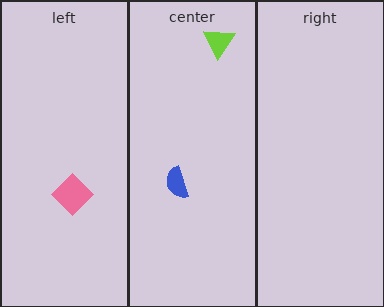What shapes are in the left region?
The pink diamond.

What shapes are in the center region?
The blue semicircle, the lime triangle.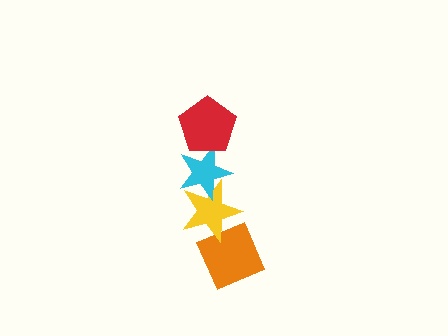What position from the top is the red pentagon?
The red pentagon is 1st from the top.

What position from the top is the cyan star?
The cyan star is 2nd from the top.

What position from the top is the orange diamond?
The orange diamond is 4th from the top.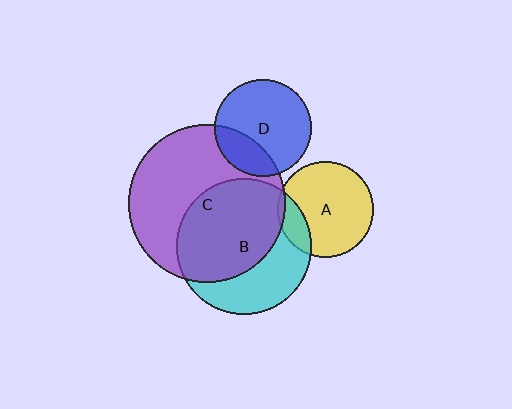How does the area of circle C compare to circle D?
Approximately 2.6 times.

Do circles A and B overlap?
Yes.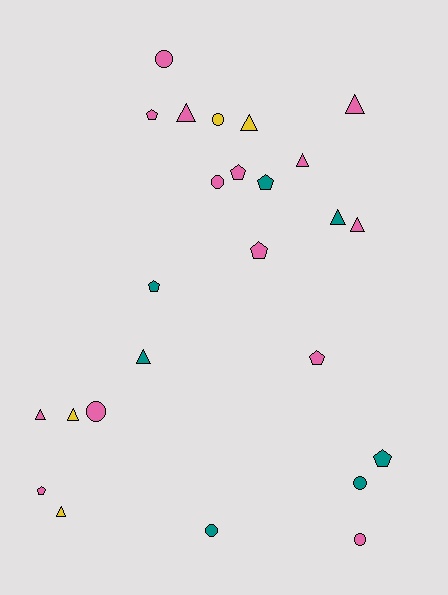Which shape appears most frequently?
Triangle, with 10 objects.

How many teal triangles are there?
There are 2 teal triangles.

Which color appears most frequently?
Pink, with 14 objects.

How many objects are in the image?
There are 25 objects.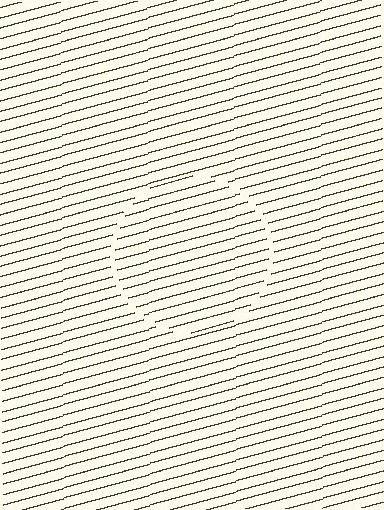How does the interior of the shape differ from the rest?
The interior of the shape contains the same grating, shifted by half a period — the contour is defined by the phase discontinuity where line-ends from the inner and outer gratings abut.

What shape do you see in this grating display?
An illusory circle. The interior of the shape contains the same grating, shifted by half a period — the contour is defined by the phase discontinuity where line-ends from the inner and outer gratings abut.